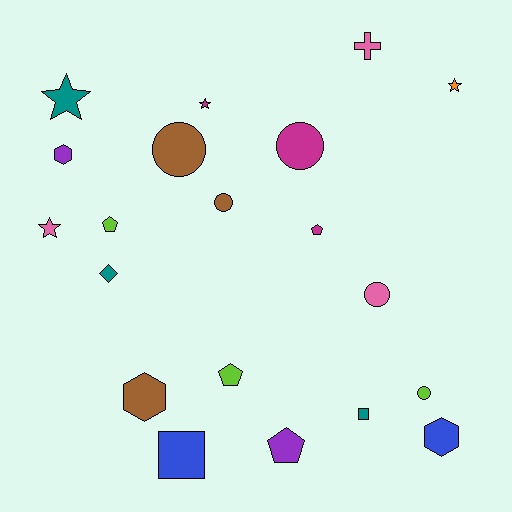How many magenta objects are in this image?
There are 3 magenta objects.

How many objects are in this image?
There are 20 objects.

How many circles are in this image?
There are 5 circles.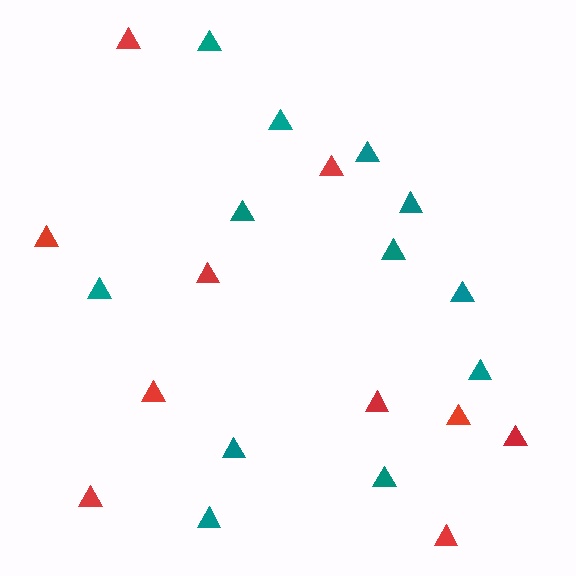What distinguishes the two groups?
There are 2 groups: one group of teal triangles (12) and one group of red triangles (10).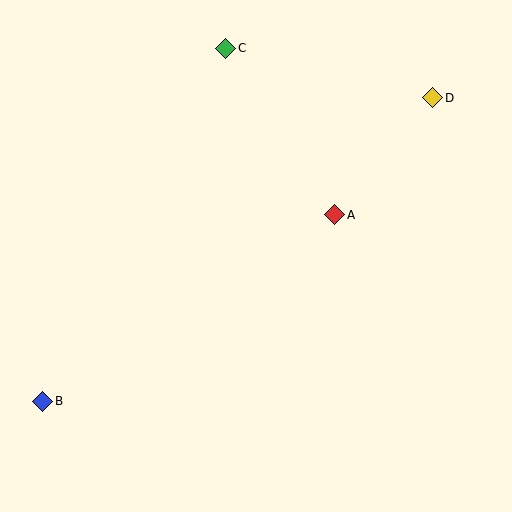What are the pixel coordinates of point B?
Point B is at (43, 401).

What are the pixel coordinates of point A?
Point A is at (335, 215).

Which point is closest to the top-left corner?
Point C is closest to the top-left corner.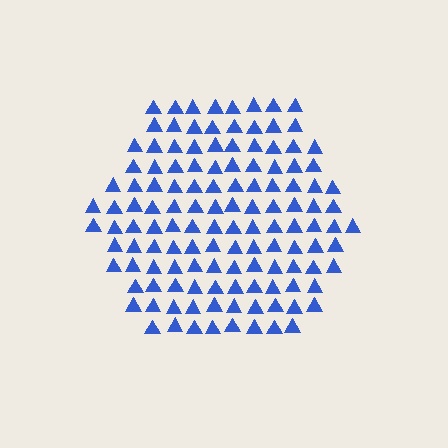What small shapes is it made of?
It is made of small triangles.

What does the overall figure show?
The overall figure shows a hexagon.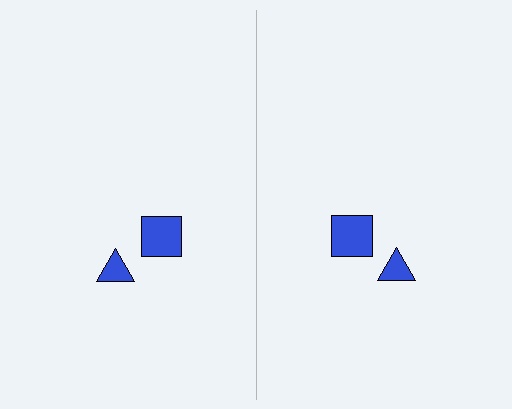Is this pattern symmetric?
Yes, this pattern has bilateral (reflection) symmetry.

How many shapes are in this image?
There are 4 shapes in this image.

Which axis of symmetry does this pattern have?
The pattern has a vertical axis of symmetry running through the center of the image.